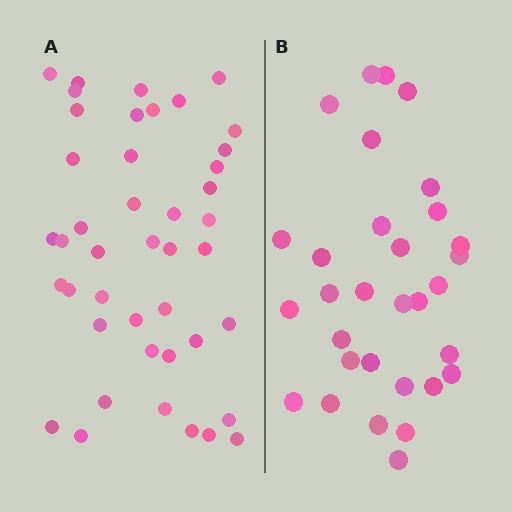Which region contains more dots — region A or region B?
Region A (the left region) has more dots.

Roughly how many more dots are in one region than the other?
Region A has roughly 12 or so more dots than region B.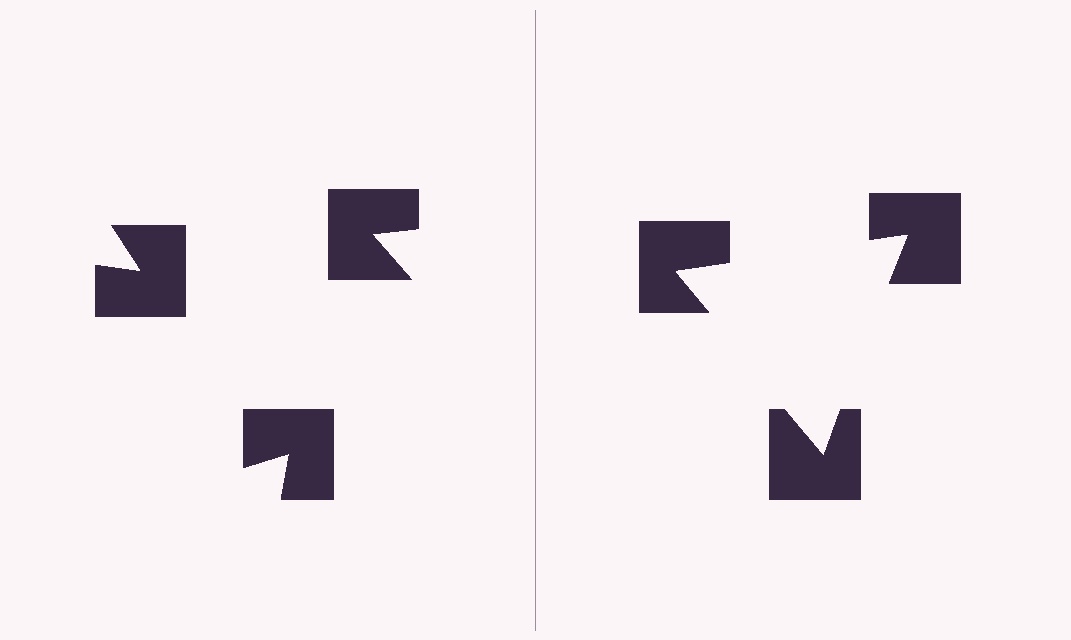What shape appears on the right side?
An illusory triangle.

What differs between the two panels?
The notched squares are positioned identically on both sides; only the wedge orientations differ. On the right they align to a triangle; on the left they are misaligned.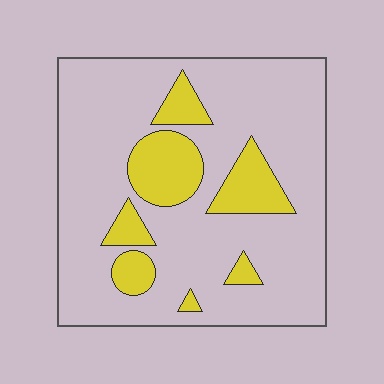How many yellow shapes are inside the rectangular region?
7.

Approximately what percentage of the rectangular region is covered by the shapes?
Approximately 20%.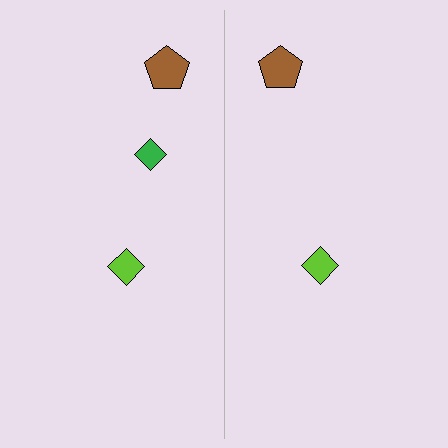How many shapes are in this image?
There are 5 shapes in this image.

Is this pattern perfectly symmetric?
No, the pattern is not perfectly symmetric. A green diamond is missing from the right side.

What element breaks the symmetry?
A green diamond is missing from the right side.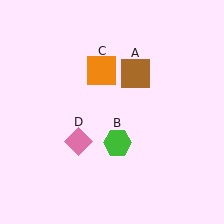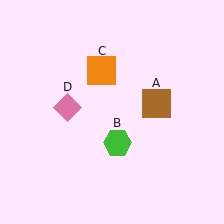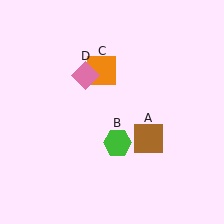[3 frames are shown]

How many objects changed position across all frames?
2 objects changed position: brown square (object A), pink diamond (object D).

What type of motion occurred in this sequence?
The brown square (object A), pink diamond (object D) rotated clockwise around the center of the scene.